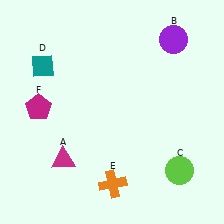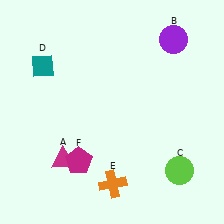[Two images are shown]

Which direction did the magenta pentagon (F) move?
The magenta pentagon (F) moved down.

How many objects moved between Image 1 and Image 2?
1 object moved between the two images.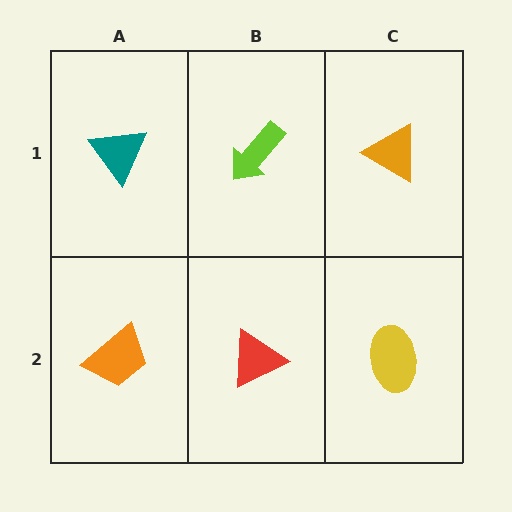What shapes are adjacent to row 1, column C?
A yellow ellipse (row 2, column C), a lime arrow (row 1, column B).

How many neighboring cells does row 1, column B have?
3.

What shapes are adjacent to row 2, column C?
An orange triangle (row 1, column C), a red triangle (row 2, column B).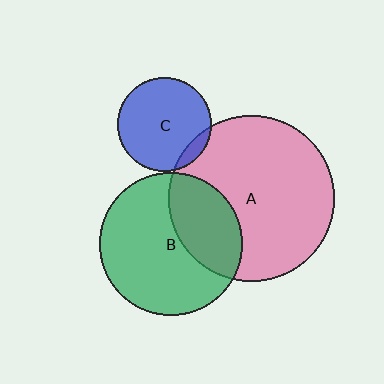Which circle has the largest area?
Circle A (pink).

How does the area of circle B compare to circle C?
Approximately 2.3 times.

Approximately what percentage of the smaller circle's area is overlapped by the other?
Approximately 10%.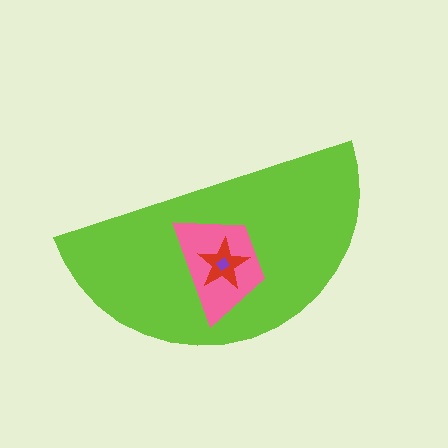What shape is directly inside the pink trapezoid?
The red star.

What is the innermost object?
The purple diamond.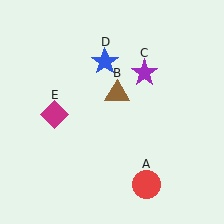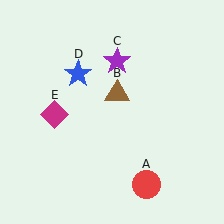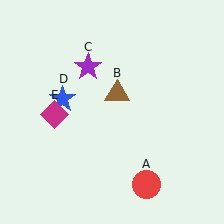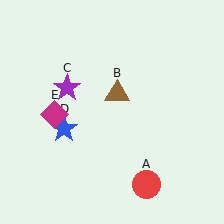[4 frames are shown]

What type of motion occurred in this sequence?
The purple star (object C), blue star (object D) rotated counterclockwise around the center of the scene.